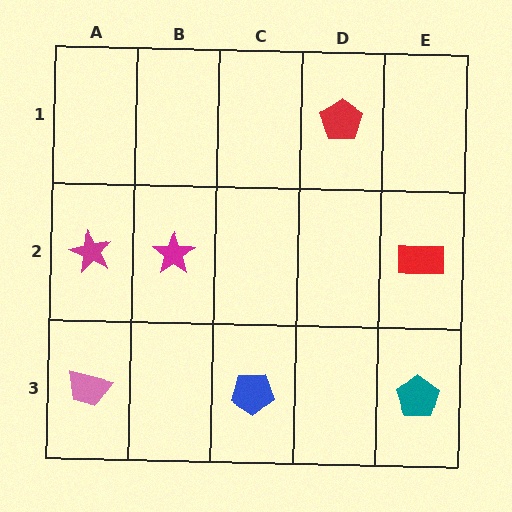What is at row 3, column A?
A pink trapezoid.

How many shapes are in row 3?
3 shapes.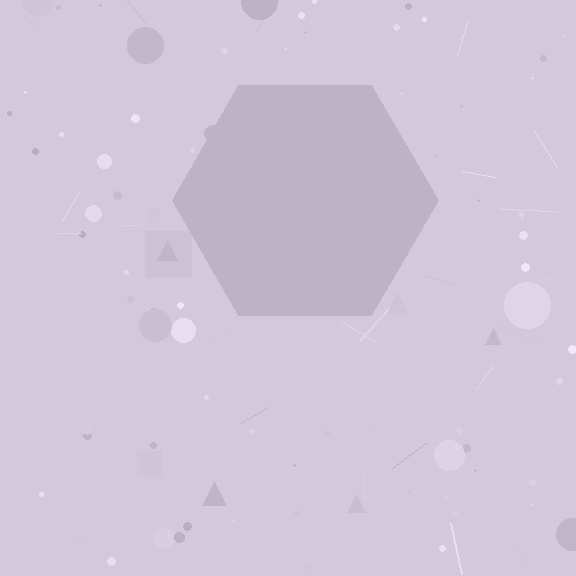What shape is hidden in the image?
A hexagon is hidden in the image.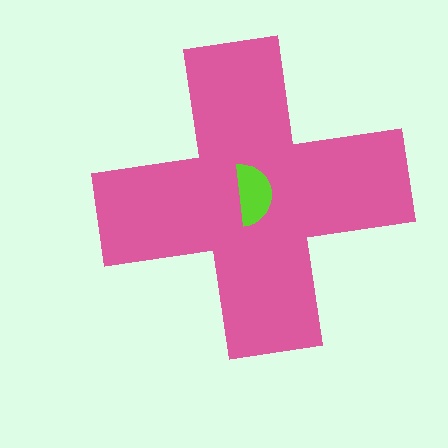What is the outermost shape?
The pink cross.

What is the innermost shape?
The lime semicircle.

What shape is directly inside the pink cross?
The lime semicircle.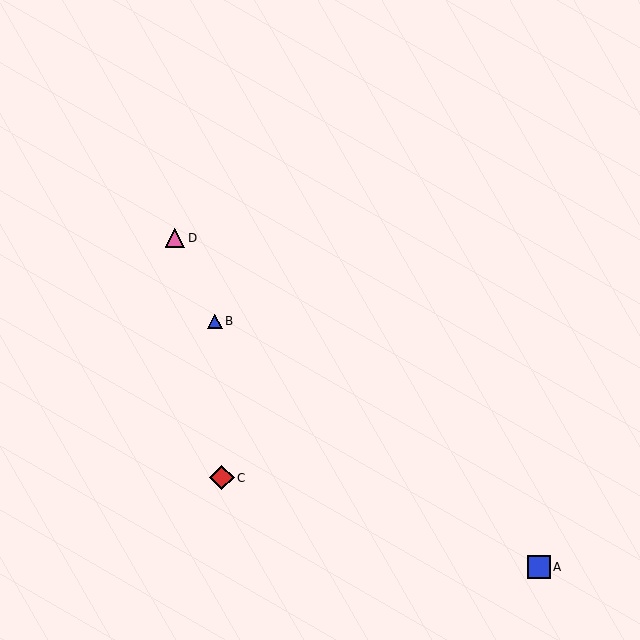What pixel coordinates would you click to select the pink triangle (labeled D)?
Click at (175, 238) to select the pink triangle D.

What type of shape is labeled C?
Shape C is a red diamond.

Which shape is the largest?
The red diamond (labeled C) is the largest.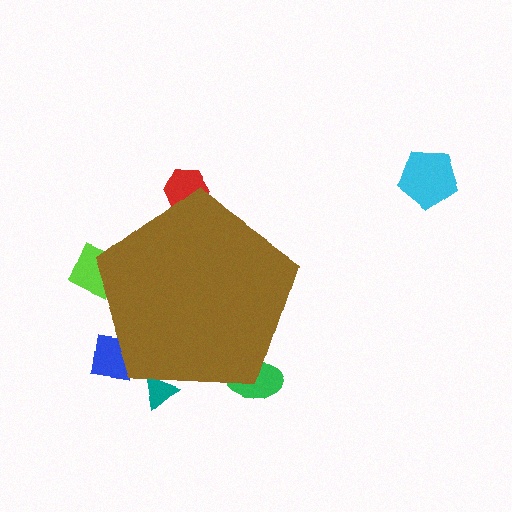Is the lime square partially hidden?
Yes, the lime square is partially hidden behind the brown pentagon.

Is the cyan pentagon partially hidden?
No, the cyan pentagon is fully visible.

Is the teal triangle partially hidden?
Yes, the teal triangle is partially hidden behind the brown pentagon.